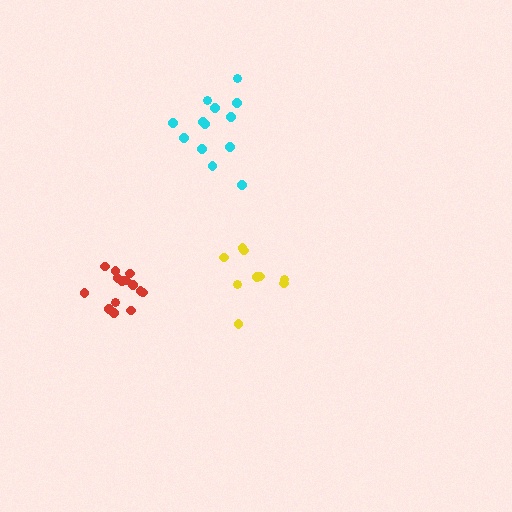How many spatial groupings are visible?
There are 3 spatial groupings.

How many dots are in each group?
Group 1: 9 dots, Group 2: 13 dots, Group 3: 14 dots (36 total).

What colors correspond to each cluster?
The clusters are colored: yellow, cyan, red.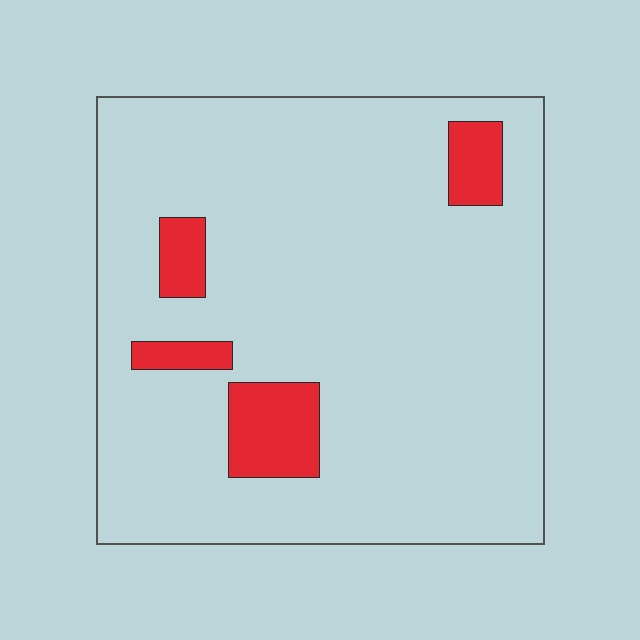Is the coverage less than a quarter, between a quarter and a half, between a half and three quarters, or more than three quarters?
Less than a quarter.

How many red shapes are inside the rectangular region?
4.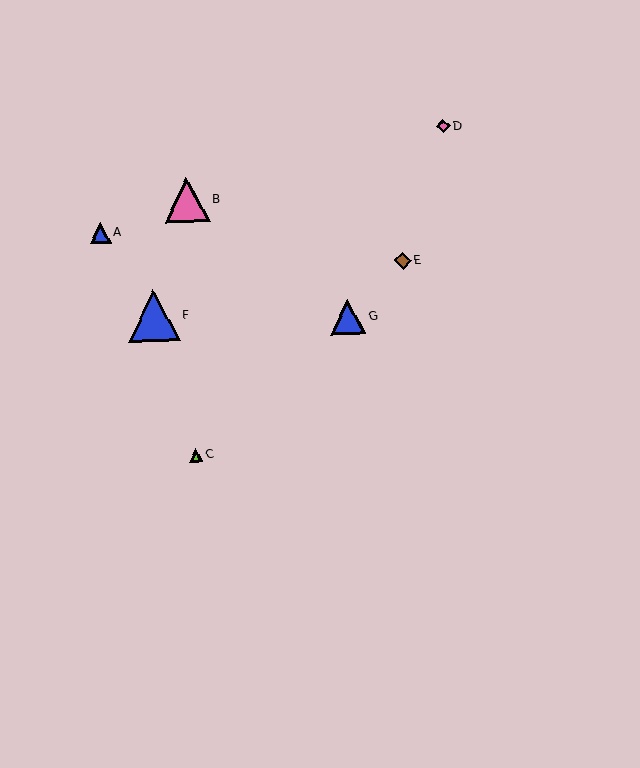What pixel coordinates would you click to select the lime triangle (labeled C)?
Click at (196, 455) to select the lime triangle C.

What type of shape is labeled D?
Shape D is a pink diamond.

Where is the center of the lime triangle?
The center of the lime triangle is at (196, 455).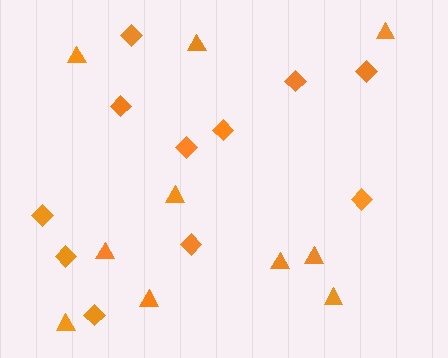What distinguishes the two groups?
There are 2 groups: one group of triangles (10) and one group of diamonds (11).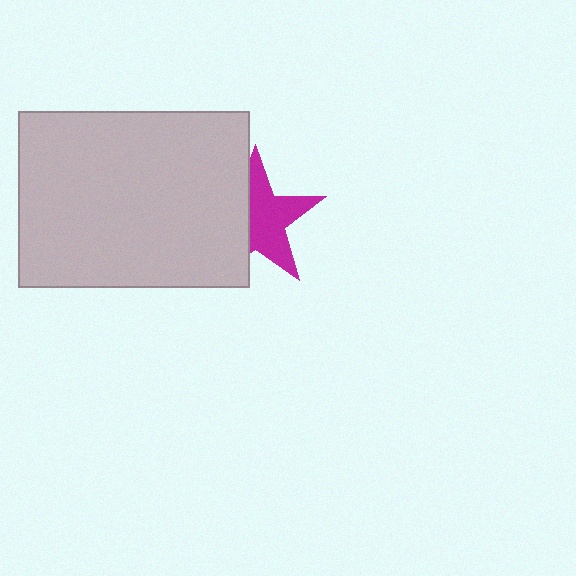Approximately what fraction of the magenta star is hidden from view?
Roughly 41% of the magenta star is hidden behind the light gray rectangle.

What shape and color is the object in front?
The object in front is a light gray rectangle.